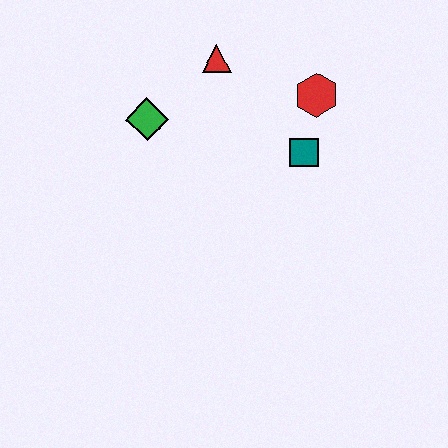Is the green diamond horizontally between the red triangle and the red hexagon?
No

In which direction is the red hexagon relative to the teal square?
The red hexagon is above the teal square.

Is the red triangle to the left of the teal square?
Yes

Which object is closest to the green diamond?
The red triangle is closest to the green diamond.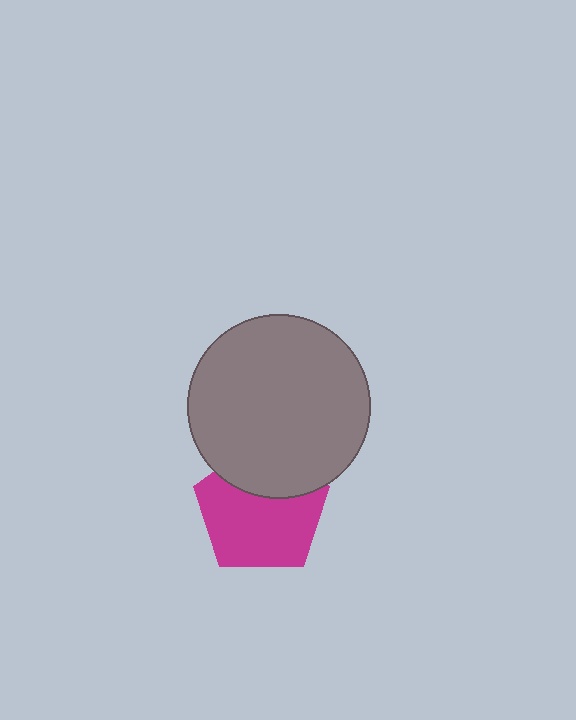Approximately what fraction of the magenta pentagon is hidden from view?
Roughly 31% of the magenta pentagon is hidden behind the gray circle.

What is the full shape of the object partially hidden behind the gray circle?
The partially hidden object is a magenta pentagon.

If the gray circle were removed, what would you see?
You would see the complete magenta pentagon.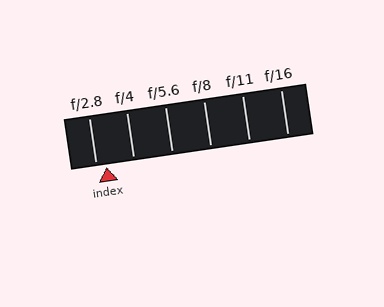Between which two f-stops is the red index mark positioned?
The index mark is between f/2.8 and f/4.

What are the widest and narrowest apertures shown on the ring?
The widest aperture shown is f/2.8 and the narrowest is f/16.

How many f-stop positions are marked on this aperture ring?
There are 6 f-stop positions marked.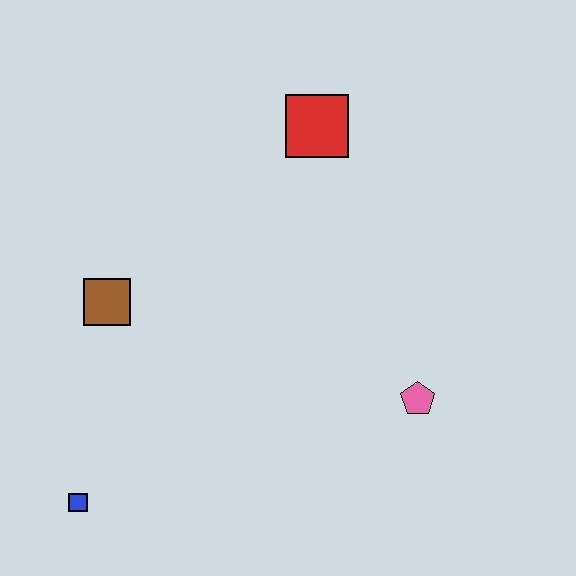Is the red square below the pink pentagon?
No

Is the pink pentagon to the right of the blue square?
Yes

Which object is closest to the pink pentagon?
The red square is closest to the pink pentagon.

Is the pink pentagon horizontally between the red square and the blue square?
No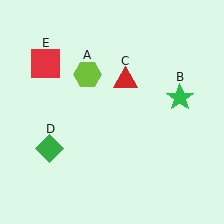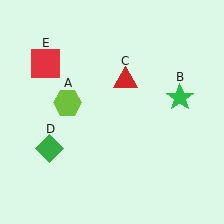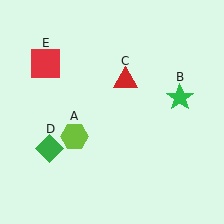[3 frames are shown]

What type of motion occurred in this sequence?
The lime hexagon (object A) rotated counterclockwise around the center of the scene.